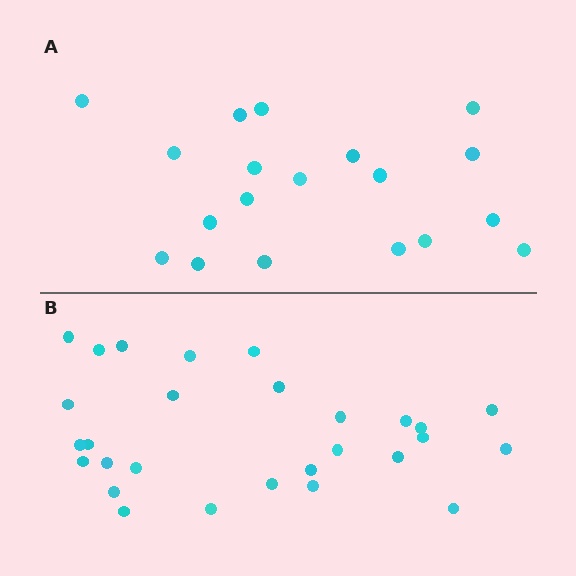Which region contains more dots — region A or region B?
Region B (the bottom region) has more dots.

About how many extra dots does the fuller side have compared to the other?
Region B has roughly 8 or so more dots than region A.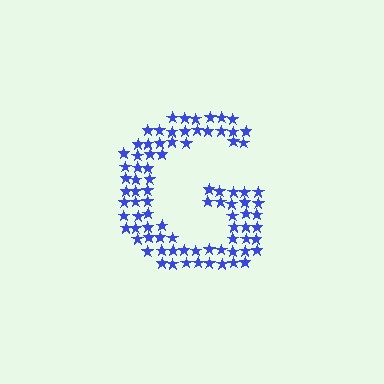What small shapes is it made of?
It is made of small stars.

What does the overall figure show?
The overall figure shows the letter G.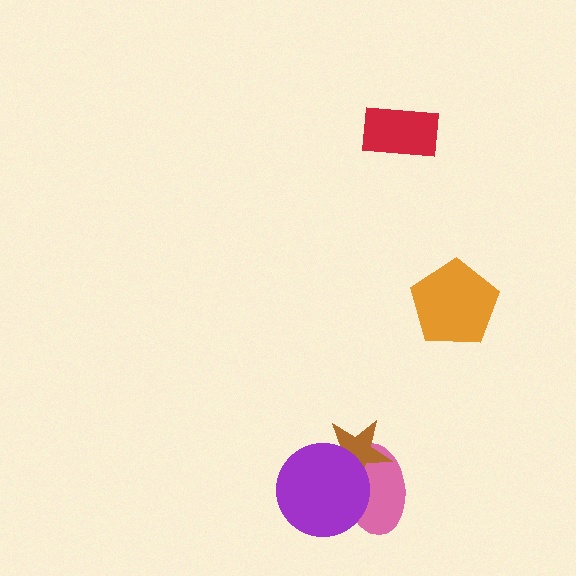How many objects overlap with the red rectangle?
0 objects overlap with the red rectangle.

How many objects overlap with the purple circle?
2 objects overlap with the purple circle.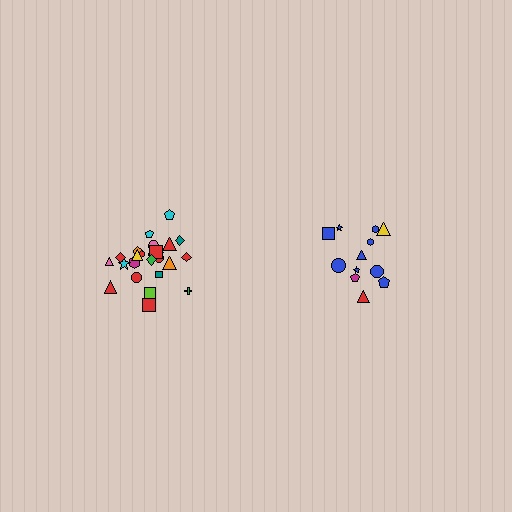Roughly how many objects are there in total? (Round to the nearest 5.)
Roughly 35 objects in total.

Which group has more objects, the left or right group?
The left group.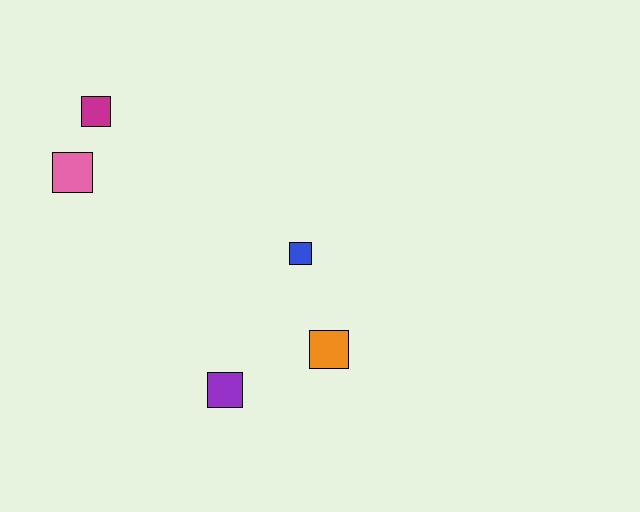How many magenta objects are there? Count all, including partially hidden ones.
There is 1 magenta object.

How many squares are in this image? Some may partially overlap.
There are 5 squares.